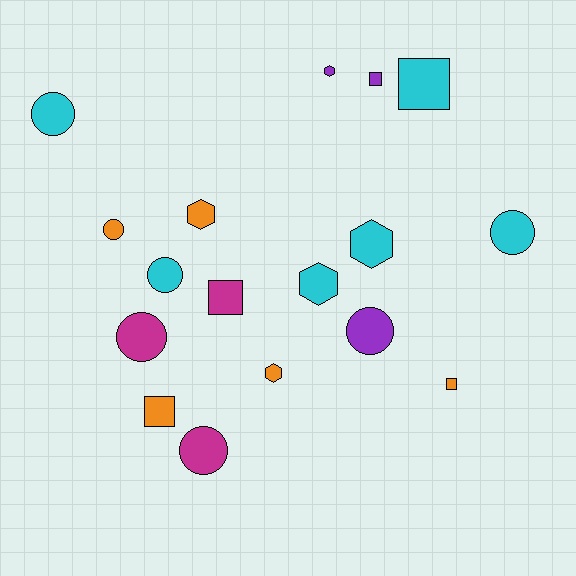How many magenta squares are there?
There is 1 magenta square.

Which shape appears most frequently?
Circle, with 7 objects.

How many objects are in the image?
There are 17 objects.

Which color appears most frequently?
Cyan, with 6 objects.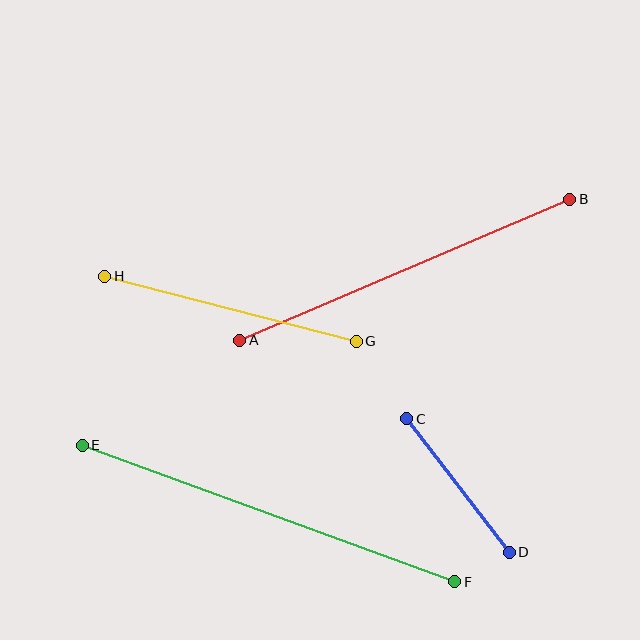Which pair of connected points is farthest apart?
Points E and F are farthest apart.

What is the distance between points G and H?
The distance is approximately 260 pixels.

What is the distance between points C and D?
The distance is approximately 168 pixels.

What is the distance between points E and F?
The distance is approximately 397 pixels.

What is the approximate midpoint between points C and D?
The midpoint is at approximately (458, 485) pixels.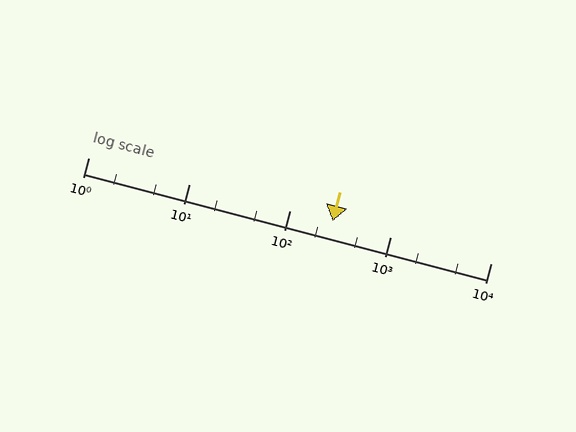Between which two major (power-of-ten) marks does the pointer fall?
The pointer is between 100 and 1000.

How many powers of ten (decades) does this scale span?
The scale spans 4 decades, from 1 to 10000.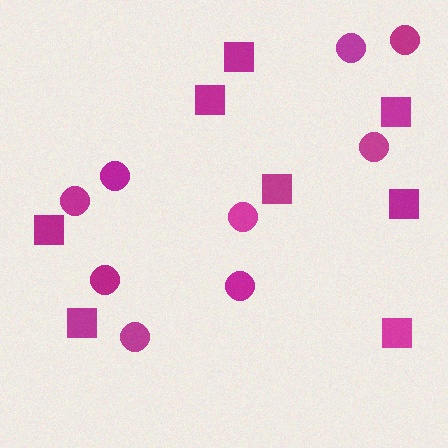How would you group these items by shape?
There are 2 groups: one group of circles (9) and one group of squares (8).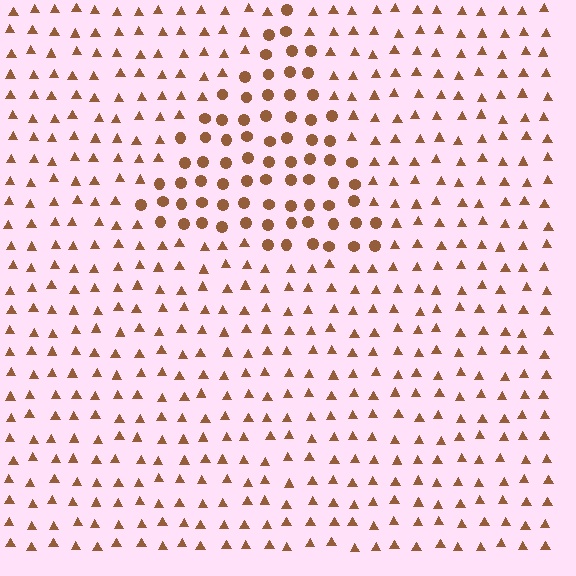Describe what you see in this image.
The image is filled with small brown elements arranged in a uniform grid. A triangle-shaped region contains circles, while the surrounding area contains triangles. The boundary is defined purely by the change in element shape.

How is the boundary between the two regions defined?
The boundary is defined by a change in element shape: circles inside vs. triangles outside. All elements share the same color and spacing.